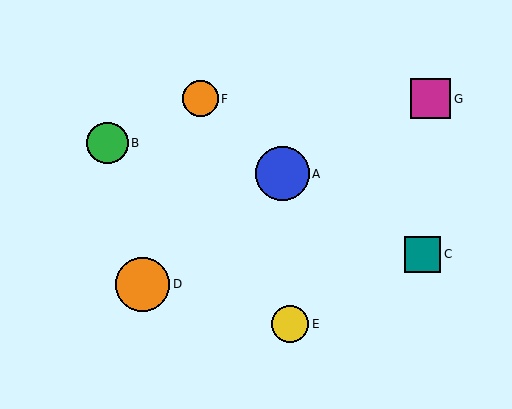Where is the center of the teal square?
The center of the teal square is at (423, 254).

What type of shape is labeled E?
Shape E is a yellow circle.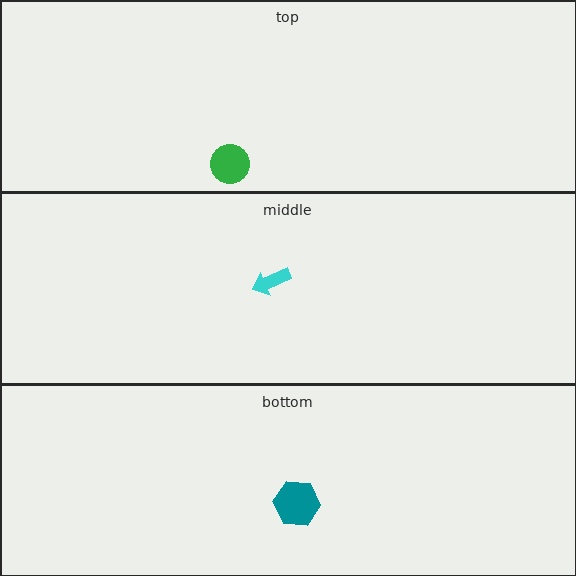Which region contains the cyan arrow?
The middle region.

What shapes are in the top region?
The green circle.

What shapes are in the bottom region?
The teal hexagon.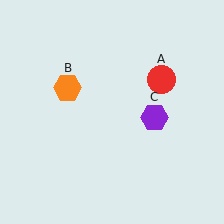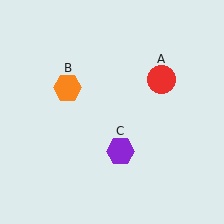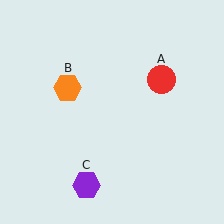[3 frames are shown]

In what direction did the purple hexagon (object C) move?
The purple hexagon (object C) moved down and to the left.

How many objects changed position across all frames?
1 object changed position: purple hexagon (object C).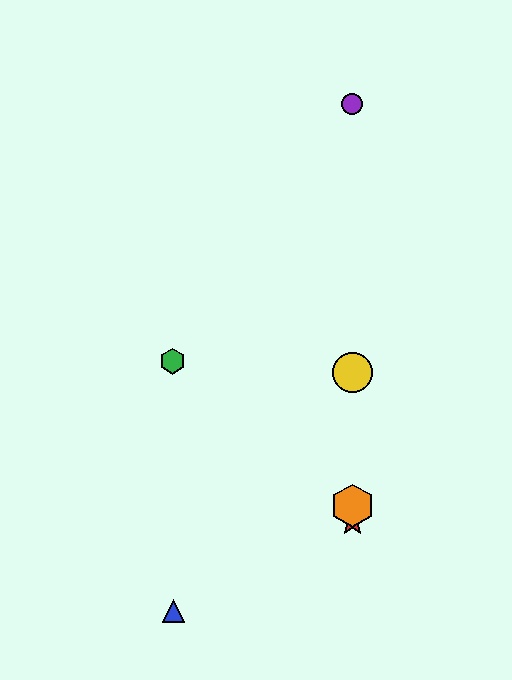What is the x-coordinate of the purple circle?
The purple circle is at x≈352.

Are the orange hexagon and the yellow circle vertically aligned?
Yes, both are at x≈352.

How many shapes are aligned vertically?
4 shapes (the red star, the yellow circle, the purple circle, the orange hexagon) are aligned vertically.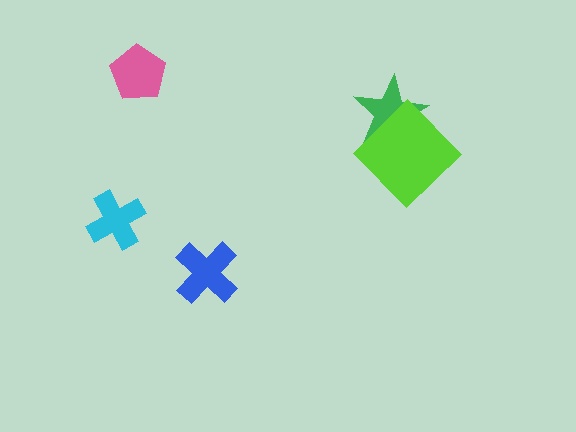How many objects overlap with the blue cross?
0 objects overlap with the blue cross.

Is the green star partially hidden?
Yes, it is partially covered by another shape.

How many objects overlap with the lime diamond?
1 object overlaps with the lime diamond.